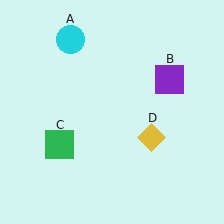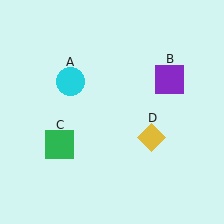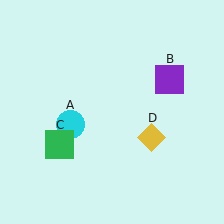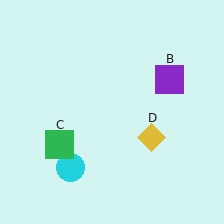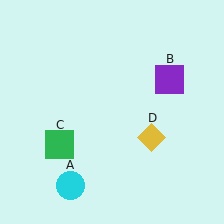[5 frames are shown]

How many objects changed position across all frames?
1 object changed position: cyan circle (object A).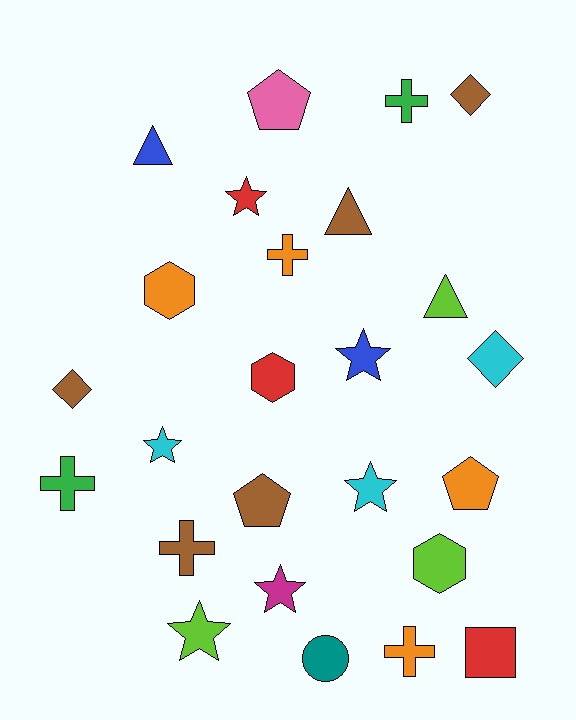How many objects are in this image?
There are 25 objects.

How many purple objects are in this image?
There are no purple objects.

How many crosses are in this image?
There are 5 crosses.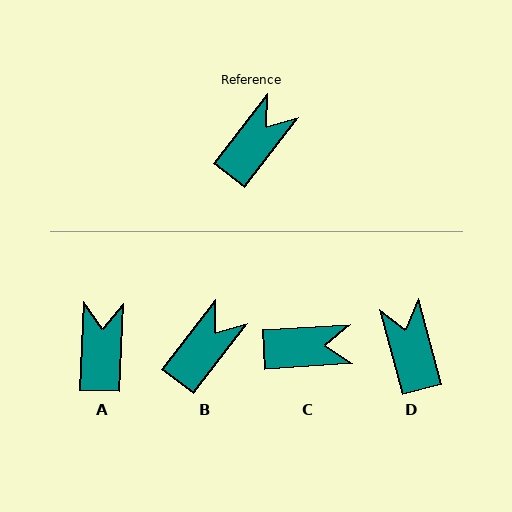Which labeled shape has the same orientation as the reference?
B.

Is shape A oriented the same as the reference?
No, it is off by about 35 degrees.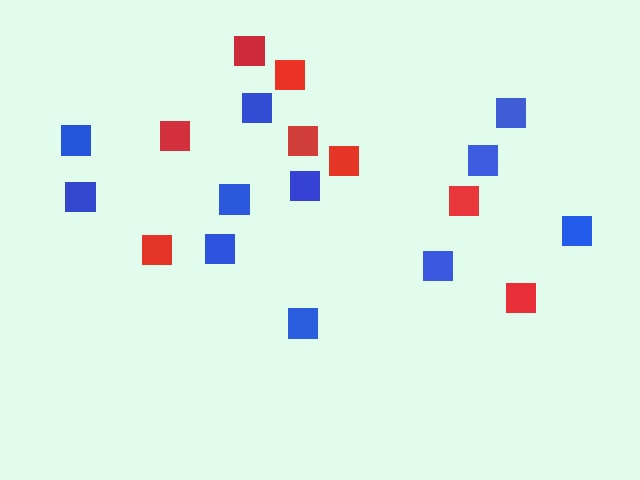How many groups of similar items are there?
There are 2 groups: one group of blue squares (11) and one group of red squares (8).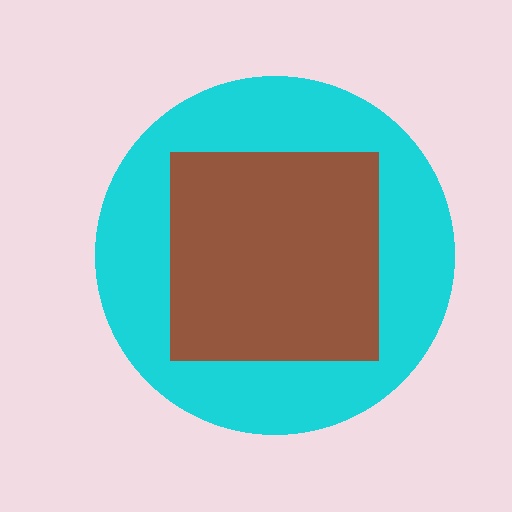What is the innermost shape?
The brown square.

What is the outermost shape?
The cyan circle.